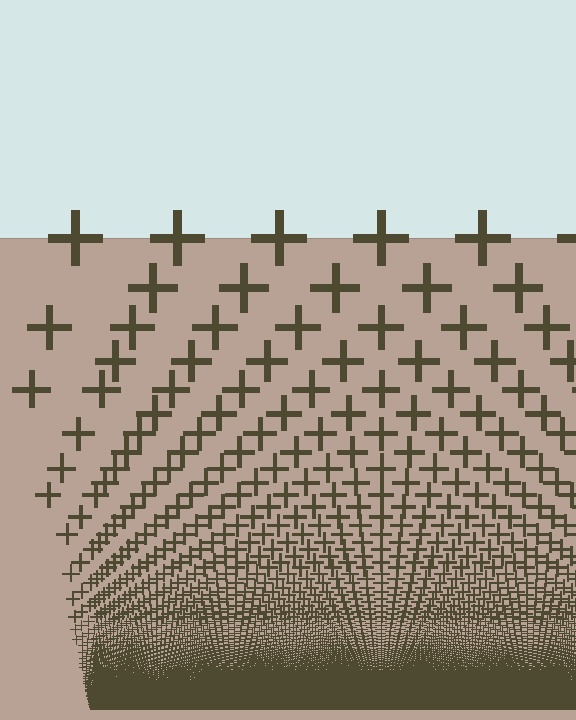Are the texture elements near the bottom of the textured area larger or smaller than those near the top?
Smaller. The gradient is inverted — elements near the bottom are smaller and denser.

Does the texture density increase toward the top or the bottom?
Density increases toward the bottom.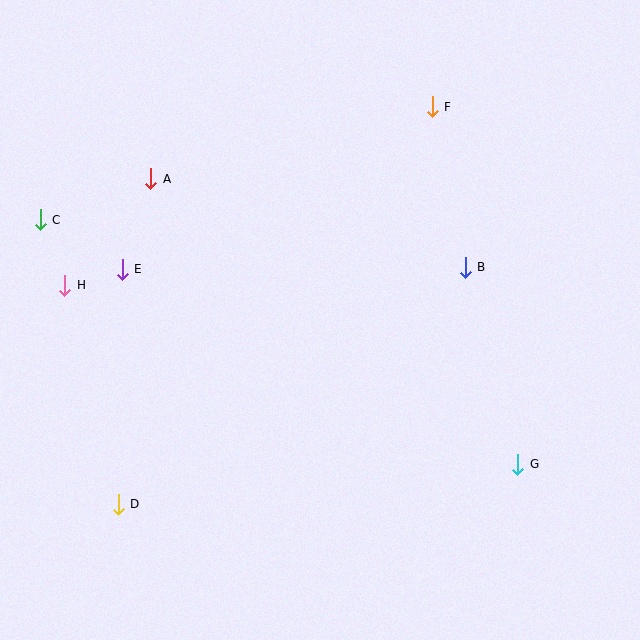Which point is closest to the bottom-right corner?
Point G is closest to the bottom-right corner.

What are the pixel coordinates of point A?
Point A is at (151, 179).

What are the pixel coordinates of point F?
Point F is at (432, 107).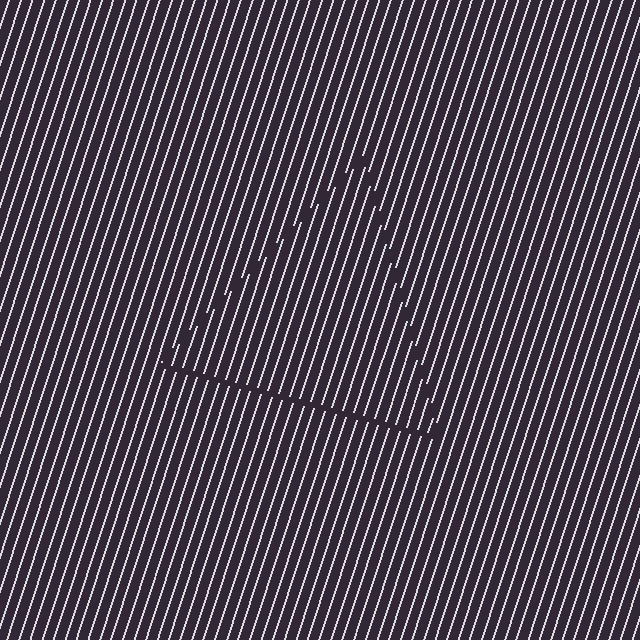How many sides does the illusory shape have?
3 sides — the line-ends trace a triangle.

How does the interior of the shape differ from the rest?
The interior of the shape contains the same grating, shifted by half a period — the contour is defined by the phase discontinuity where line-ends from the inner and outer gratings abut.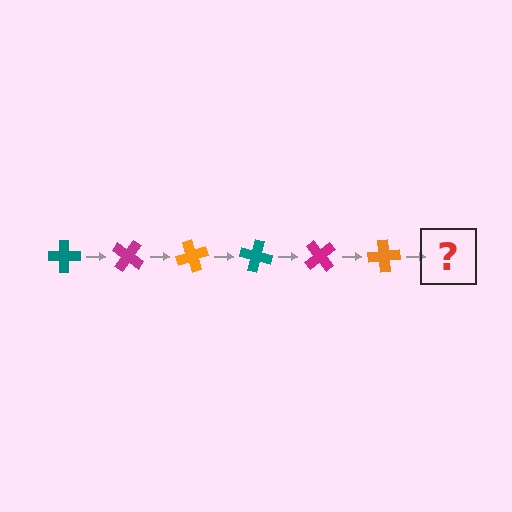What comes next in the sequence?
The next element should be a teal cross, rotated 210 degrees from the start.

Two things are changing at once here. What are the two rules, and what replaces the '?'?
The two rules are that it rotates 35 degrees each step and the color cycles through teal, magenta, and orange. The '?' should be a teal cross, rotated 210 degrees from the start.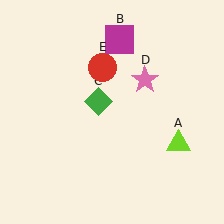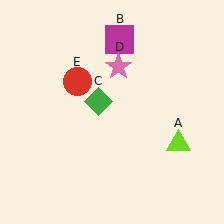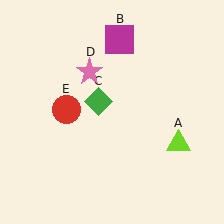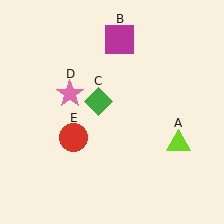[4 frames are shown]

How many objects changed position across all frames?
2 objects changed position: pink star (object D), red circle (object E).